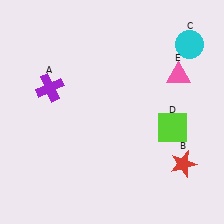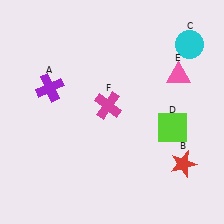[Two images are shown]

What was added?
A magenta cross (F) was added in Image 2.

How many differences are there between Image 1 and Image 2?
There is 1 difference between the two images.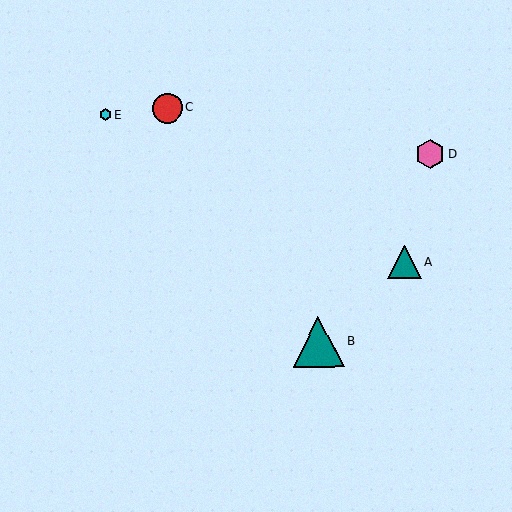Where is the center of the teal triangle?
The center of the teal triangle is at (318, 341).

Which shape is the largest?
The teal triangle (labeled B) is the largest.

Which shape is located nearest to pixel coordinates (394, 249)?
The teal triangle (labeled A) at (405, 262) is nearest to that location.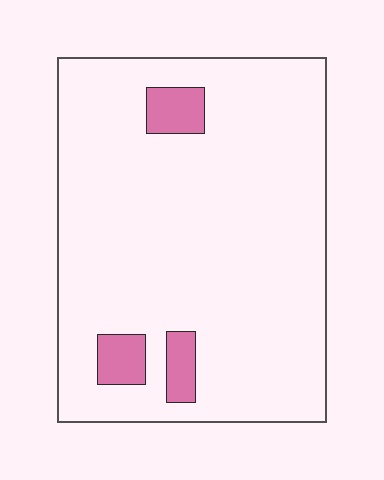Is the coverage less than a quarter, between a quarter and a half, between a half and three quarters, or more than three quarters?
Less than a quarter.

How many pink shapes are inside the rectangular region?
3.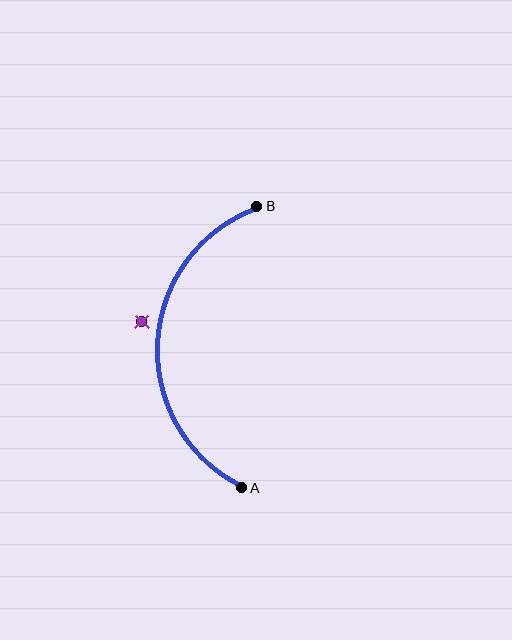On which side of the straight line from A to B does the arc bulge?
The arc bulges to the left of the straight line connecting A and B.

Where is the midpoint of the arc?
The arc midpoint is the point on the curve farthest from the straight line joining A and B. It sits to the left of that line.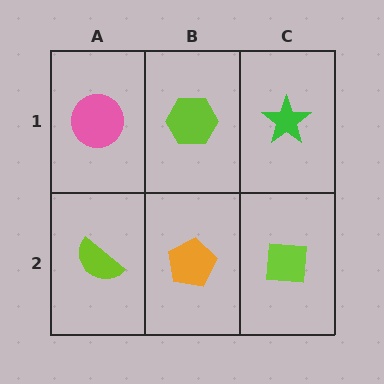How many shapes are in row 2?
3 shapes.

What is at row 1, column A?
A pink circle.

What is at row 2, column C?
A lime square.